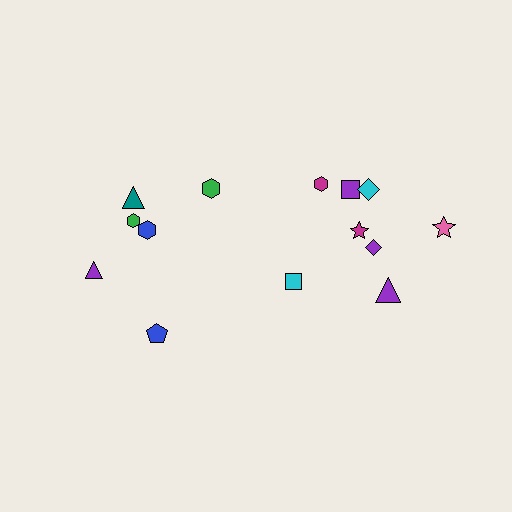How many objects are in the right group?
There are 8 objects.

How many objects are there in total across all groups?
There are 14 objects.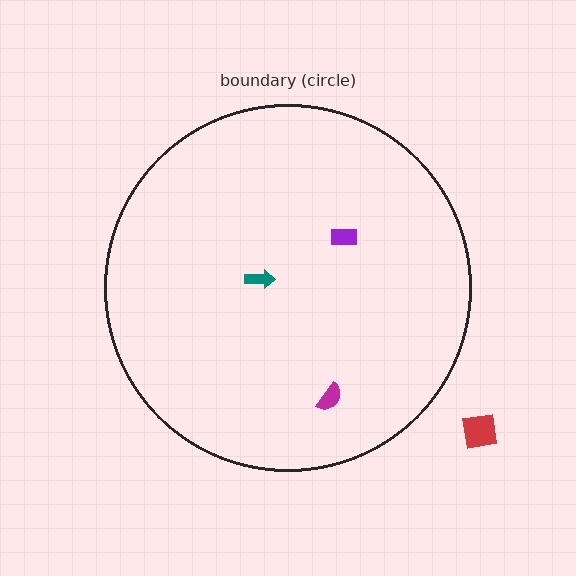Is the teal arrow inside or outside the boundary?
Inside.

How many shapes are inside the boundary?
3 inside, 1 outside.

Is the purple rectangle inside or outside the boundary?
Inside.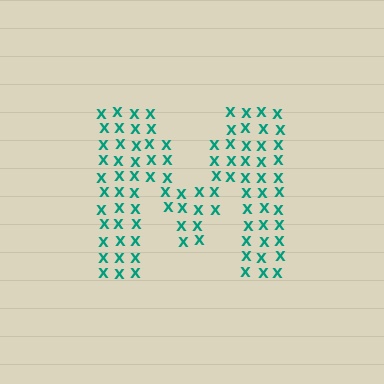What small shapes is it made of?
It is made of small letter X's.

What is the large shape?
The large shape is the letter M.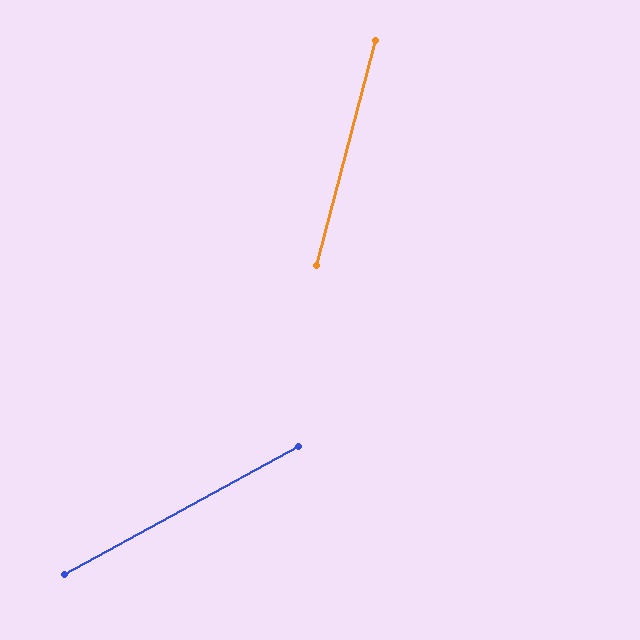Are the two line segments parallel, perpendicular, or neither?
Neither parallel nor perpendicular — they differ by about 46°.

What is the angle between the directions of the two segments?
Approximately 46 degrees.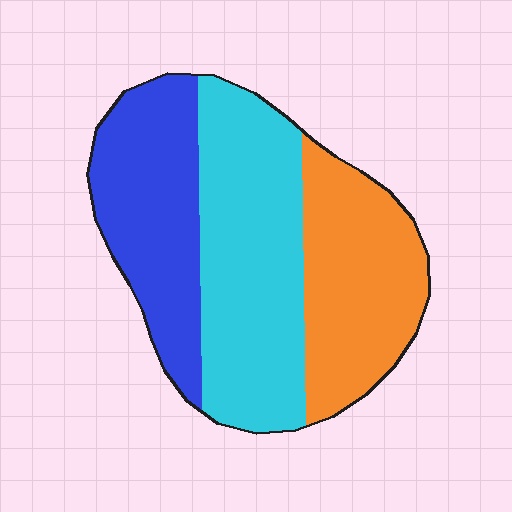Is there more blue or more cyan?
Cyan.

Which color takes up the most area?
Cyan, at roughly 40%.